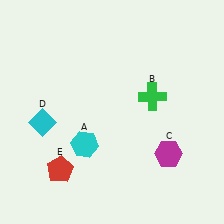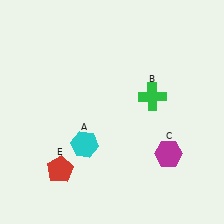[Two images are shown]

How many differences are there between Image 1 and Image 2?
There is 1 difference between the two images.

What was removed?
The cyan diamond (D) was removed in Image 2.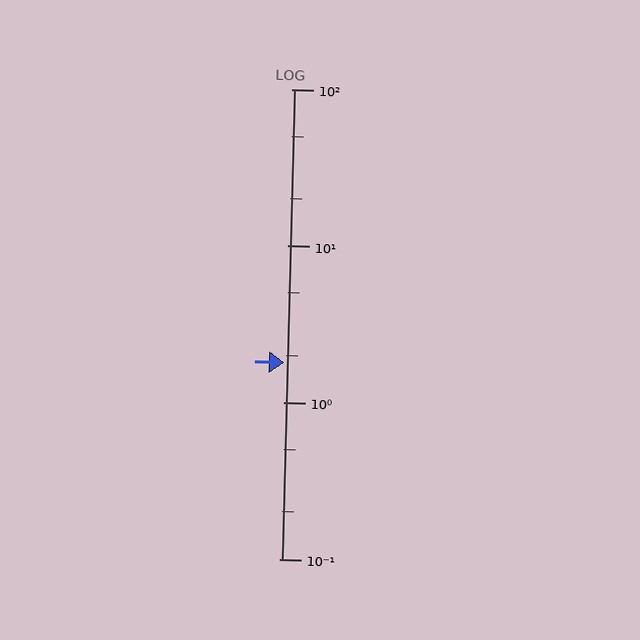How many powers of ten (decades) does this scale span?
The scale spans 3 decades, from 0.1 to 100.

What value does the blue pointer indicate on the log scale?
The pointer indicates approximately 1.8.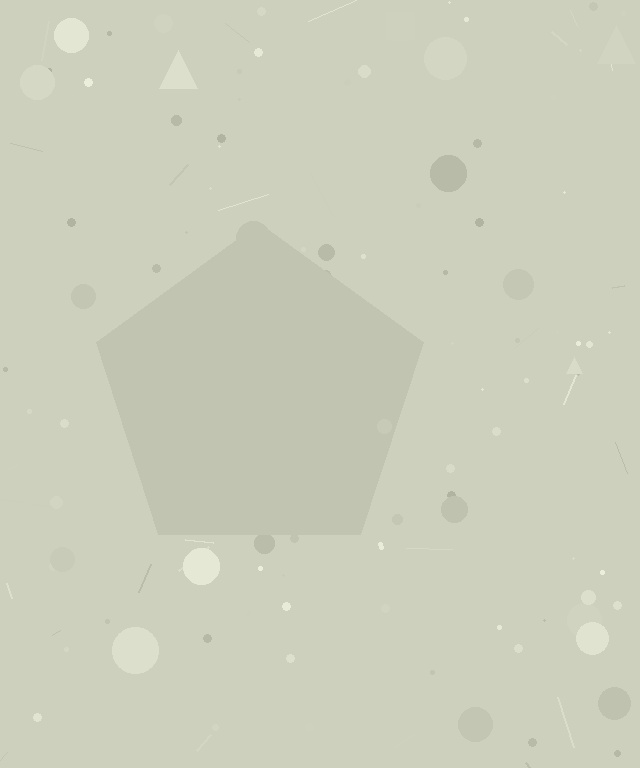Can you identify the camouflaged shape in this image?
The camouflaged shape is a pentagon.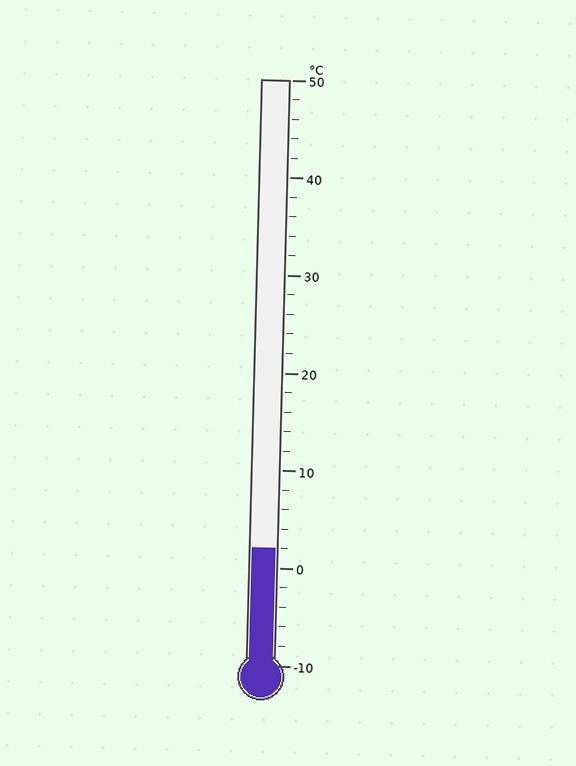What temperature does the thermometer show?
The thermometer shows approximately 2°C.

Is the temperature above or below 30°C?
The temperature is below 30°C.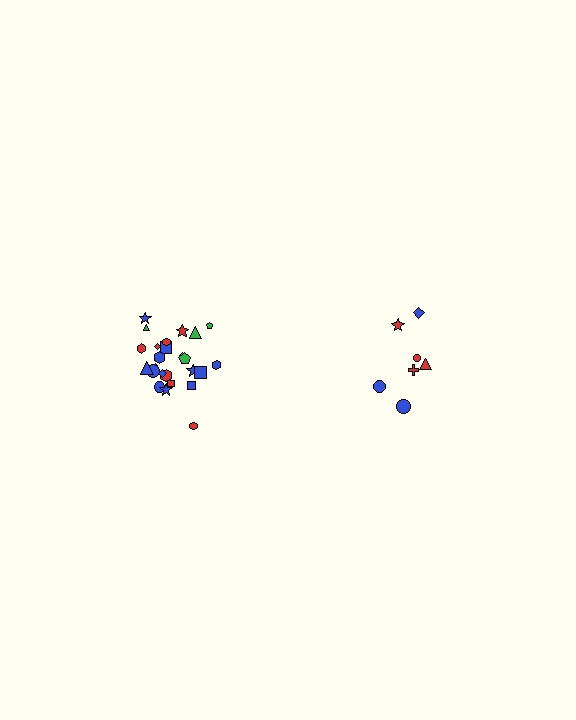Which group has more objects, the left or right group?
The left group.